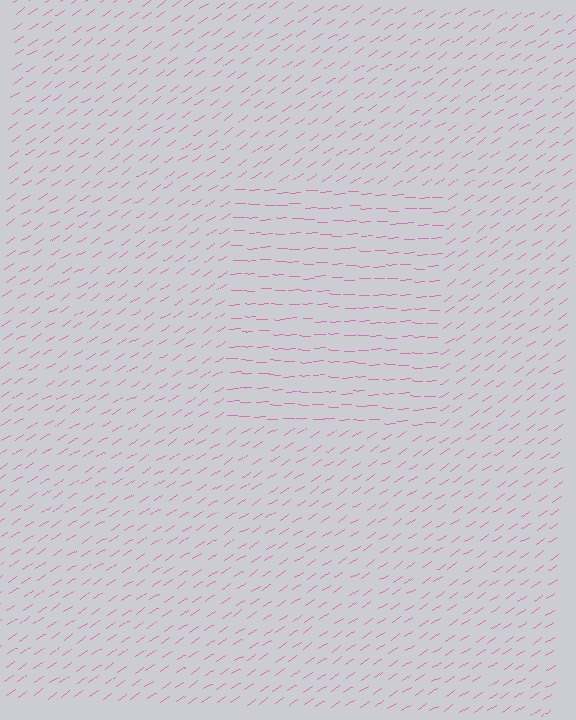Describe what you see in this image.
The image is filled with small pink line segments. A rectangle region in the image has lines oriented differently from the surrounding lines, creating a visible texture boundary.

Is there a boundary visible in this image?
Yes, there is a texture boundary formed by a change in line orientation.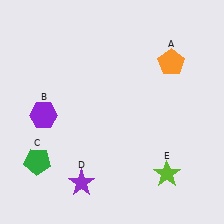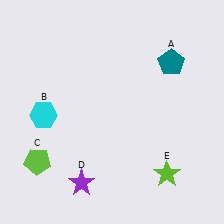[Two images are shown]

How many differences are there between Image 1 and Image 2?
There are 3 differences between the two images.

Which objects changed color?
A changed from orange to teal. B changed from purple to cyan. C changed from green to lime.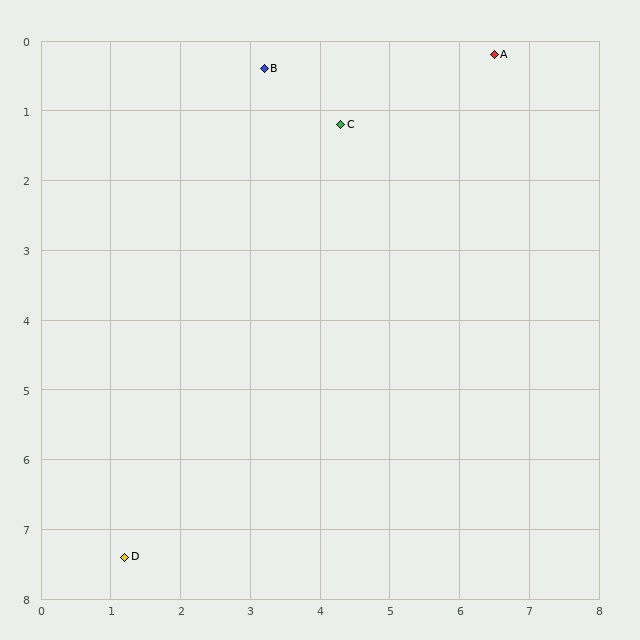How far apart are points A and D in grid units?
Points A and D are about 8.9 grid units apart.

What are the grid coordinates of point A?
Point A is at approximately (6.5, 0.2).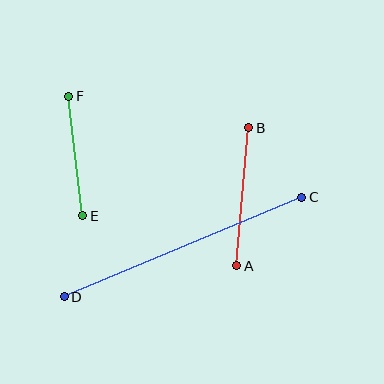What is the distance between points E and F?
The distance is approximately 120 pixels.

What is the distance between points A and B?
The distance is approximately 139 pixels.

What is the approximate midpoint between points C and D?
The midpoint is at approximately (183, 247) pixels.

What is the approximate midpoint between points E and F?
The midpoint is at approximately (76, 156) pixels.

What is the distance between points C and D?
The distance is approximately 257 pixels.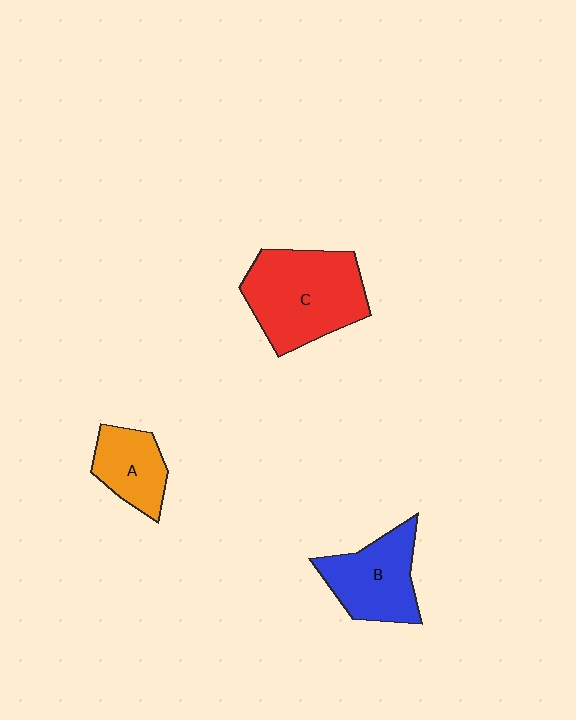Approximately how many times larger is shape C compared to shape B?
Approximately 1.4 times.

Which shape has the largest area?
Shape C (red).